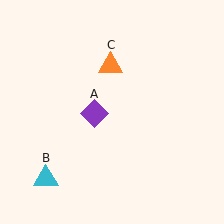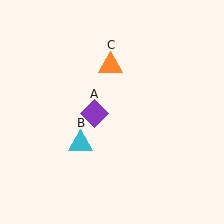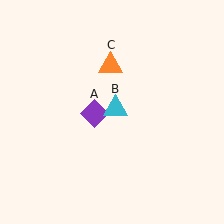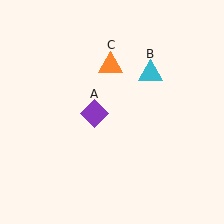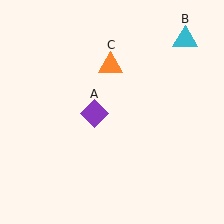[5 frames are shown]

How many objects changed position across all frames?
1 object changed position: cyan triangle (object B).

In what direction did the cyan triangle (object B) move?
The cyan triangle (object B) moved up and to the right.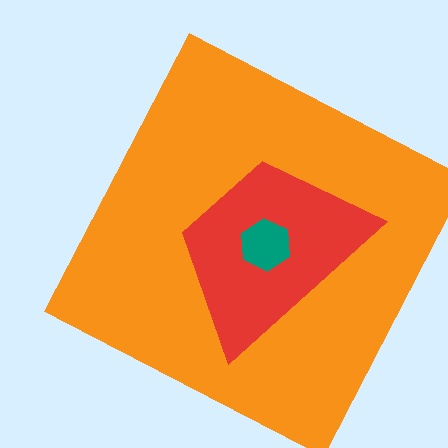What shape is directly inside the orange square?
The red trapezoid.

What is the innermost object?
The teal hexagon.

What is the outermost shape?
The orange square.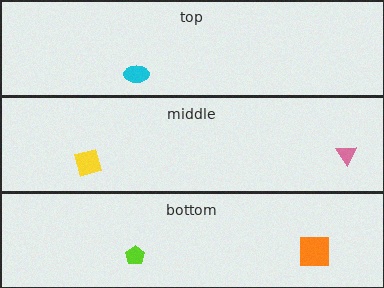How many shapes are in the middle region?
2.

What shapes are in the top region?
The cyan ellipse.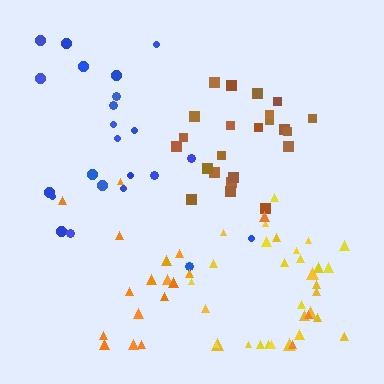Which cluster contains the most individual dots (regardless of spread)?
Yellow (32).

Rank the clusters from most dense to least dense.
brown, yellow, blue, orange.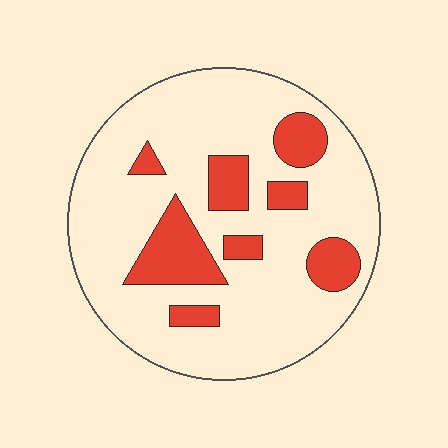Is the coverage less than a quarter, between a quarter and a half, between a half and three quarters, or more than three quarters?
Less than a quarter.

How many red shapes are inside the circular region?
8.